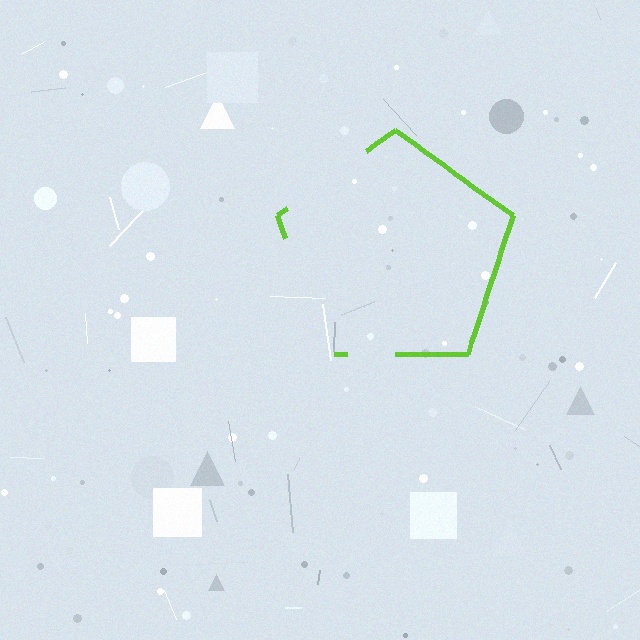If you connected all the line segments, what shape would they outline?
They would outline a pentagon.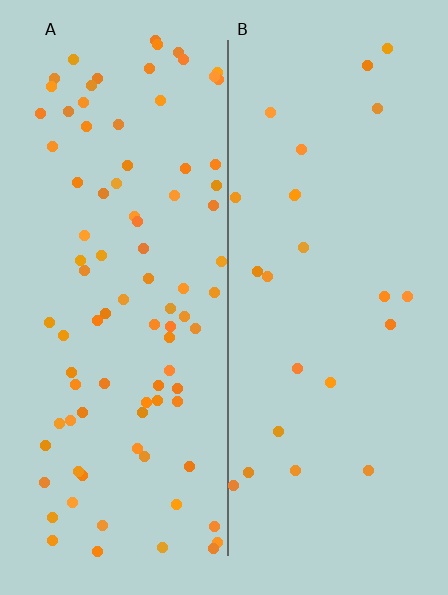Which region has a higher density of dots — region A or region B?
A (the left).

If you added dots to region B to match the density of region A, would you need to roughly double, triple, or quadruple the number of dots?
Approximately quadruple.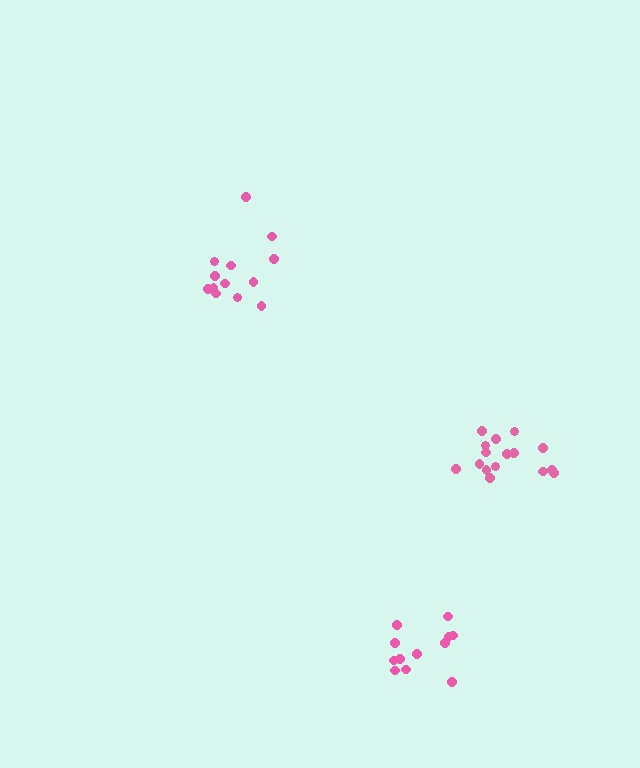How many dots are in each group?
Group 1: 13 dots, Group 2: 16 dots, Group 3: 12 dots (41 total).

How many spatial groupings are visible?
There are 3 spatial groupings.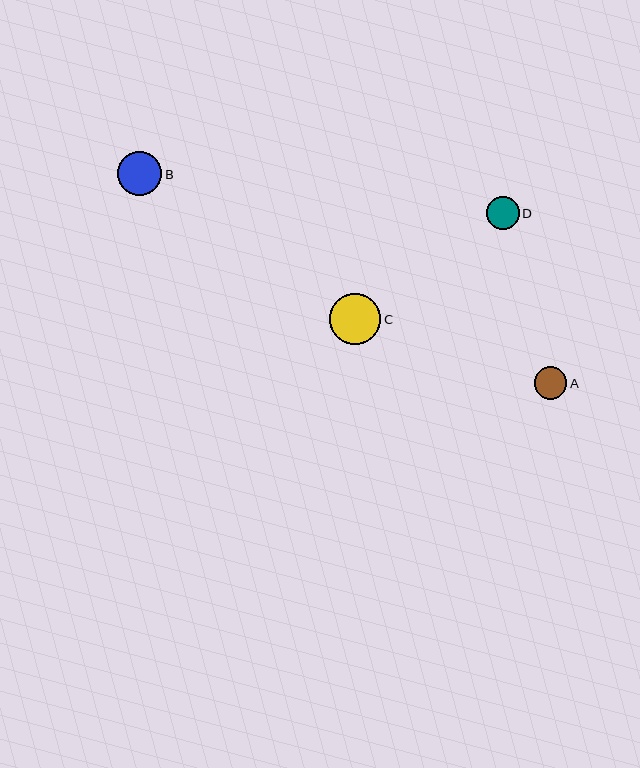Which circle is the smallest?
Circle D is the smallest with a size of approximately 33 pixels.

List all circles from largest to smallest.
From largest to smallest: C, B, A, D.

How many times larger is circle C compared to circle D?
Circle C is approximately 1.6 times the size of circle D.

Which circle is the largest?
Circle C is the largest with a size of approximately 51 pixels.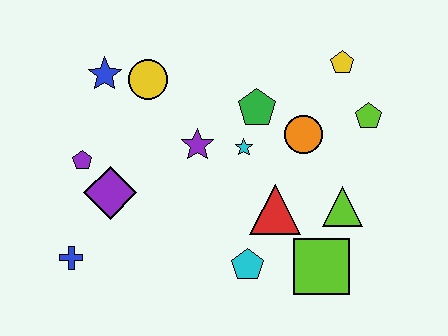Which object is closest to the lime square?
The lime triangle is closest to the lime square.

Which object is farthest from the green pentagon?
The blue cross is farthest from the green pentagon.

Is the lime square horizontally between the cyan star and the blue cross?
No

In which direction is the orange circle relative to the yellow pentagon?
The orange circle is below the yellow pentagon.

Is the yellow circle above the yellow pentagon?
No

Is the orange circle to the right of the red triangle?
Yes